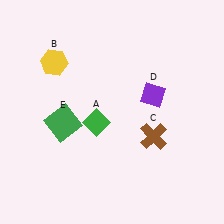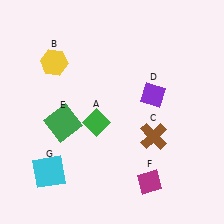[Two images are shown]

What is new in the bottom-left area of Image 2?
A cyan square (G) was added in the bottom-left area of Image 2.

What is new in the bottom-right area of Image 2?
A magenta diamond (F) was added in the bottom-right area of Image 2.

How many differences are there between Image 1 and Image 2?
There are 2 differences between the two images.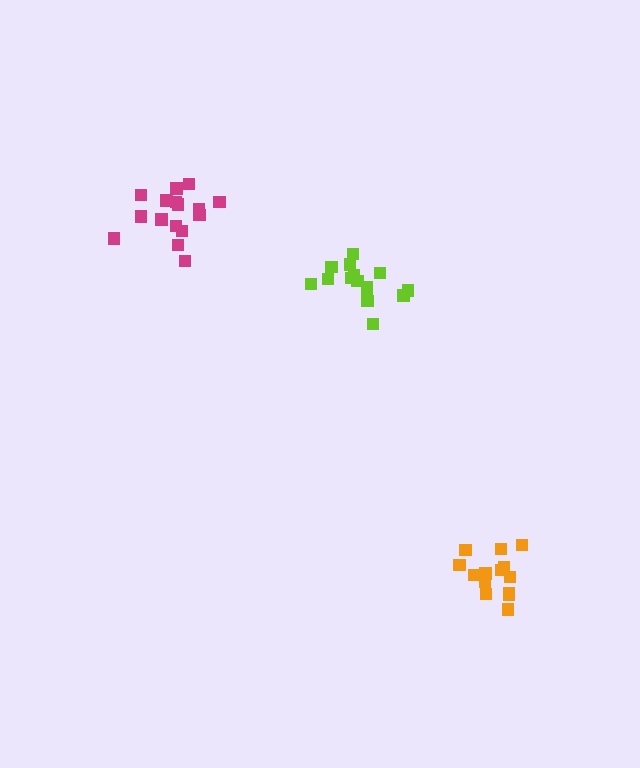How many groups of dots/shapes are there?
There are 3 groups.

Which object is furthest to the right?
The orange cluster is rightmost.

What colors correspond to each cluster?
The clusters are colored: orange, lime, magenta.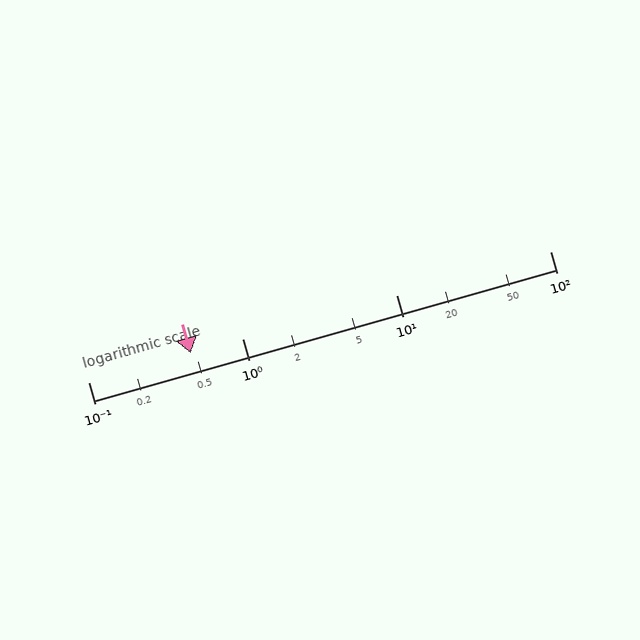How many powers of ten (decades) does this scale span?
The scale spans 3 decades, from 0.1 to 100.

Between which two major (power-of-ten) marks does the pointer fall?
The pointer is between 0.1 and 1.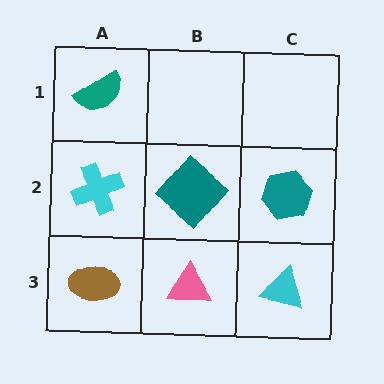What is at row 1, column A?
A teal semicircle.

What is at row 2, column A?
A cyan cross.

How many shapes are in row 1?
1 shape.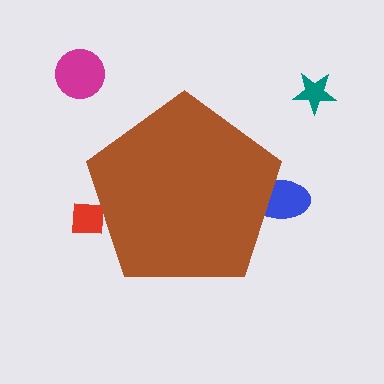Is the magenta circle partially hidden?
No, the magenta circle is fully visible.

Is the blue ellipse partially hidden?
Yes, the blue ellipse is partially hidden behind the brown pentagon.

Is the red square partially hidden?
Yes, the red square is partially hidden behind the brown pentagon.